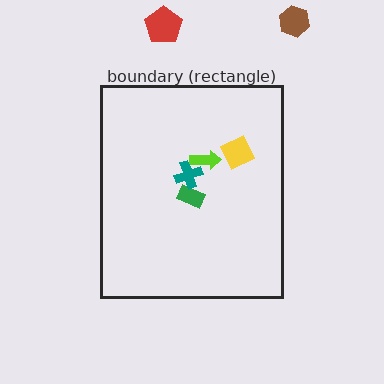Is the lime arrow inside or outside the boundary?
Inside.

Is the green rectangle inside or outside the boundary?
Inside.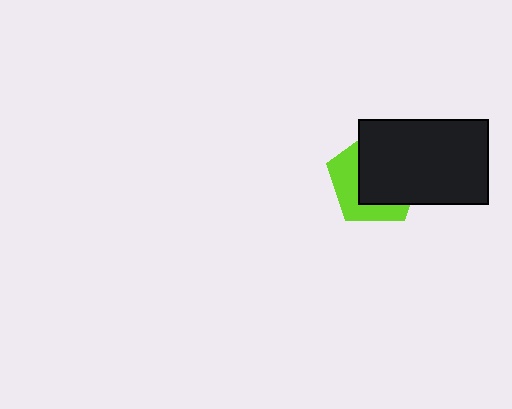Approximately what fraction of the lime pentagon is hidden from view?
Roughly 61% of the lime pentagon is hidden behind the black rectangle.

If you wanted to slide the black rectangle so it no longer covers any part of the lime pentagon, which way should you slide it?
Slide it toward the upper-right — that is the most direct way to separate the two shapes.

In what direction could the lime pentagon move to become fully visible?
The lime pentagon could move toward the lower-left. That would shift it out from behind the black rectangle entirely.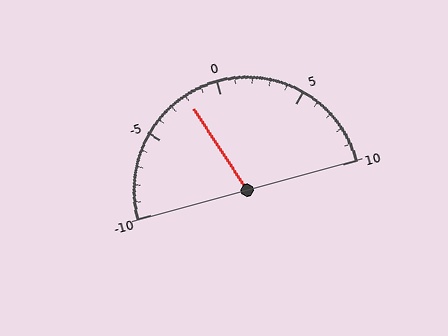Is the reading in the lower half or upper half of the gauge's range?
The reading is in the lower half of the range (-10 to 10).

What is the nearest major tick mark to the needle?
The nearest major tick mark is 0.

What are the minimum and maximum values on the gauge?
The gauge ranges from -10 to 10.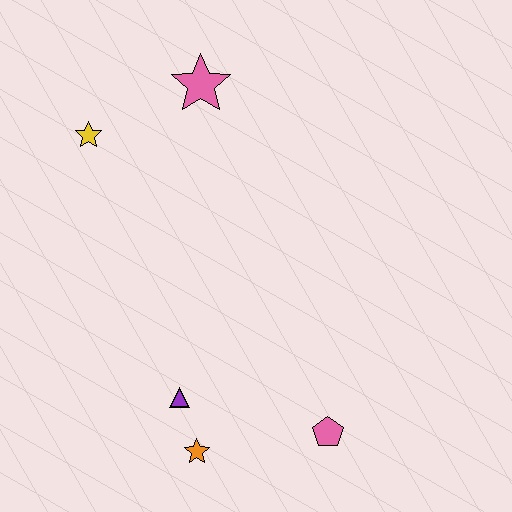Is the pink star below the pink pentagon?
No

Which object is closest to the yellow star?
The pink star is closest to the yellow star.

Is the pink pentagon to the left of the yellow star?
No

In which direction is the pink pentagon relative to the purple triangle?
The pink pentagon is to the right of the purple triangle.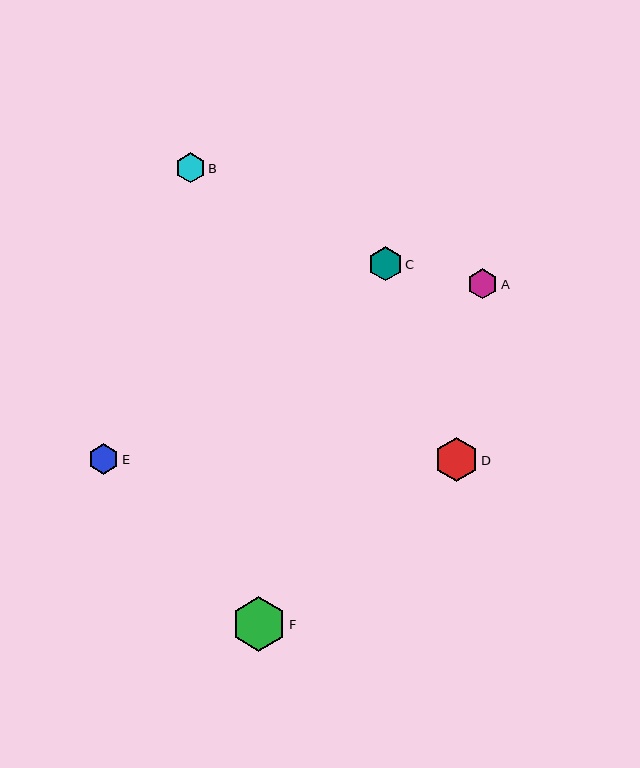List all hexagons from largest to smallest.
From largest to smallest: F, D, C, E, B, A.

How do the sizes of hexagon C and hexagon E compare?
Hexagon C and hexagon E are approximately the same size.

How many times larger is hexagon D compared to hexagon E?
Hexagon D is approximately 1.4 times the size of hexagon E.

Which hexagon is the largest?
Hexagon F is the largest with a size of approximately 55 pixels.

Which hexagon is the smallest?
Hexagon A is the smallest with a size of approximately 30 pixels.